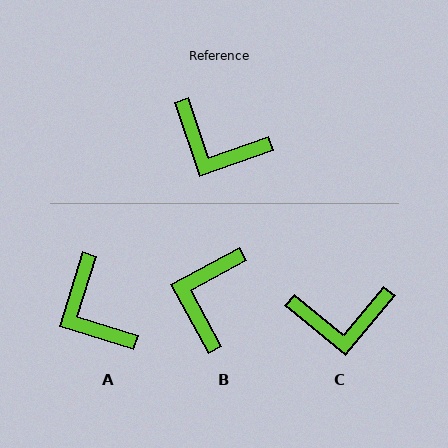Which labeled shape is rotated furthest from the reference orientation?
B, about 80 degrees away.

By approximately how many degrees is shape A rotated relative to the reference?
Approximately 36 degrees clockwise.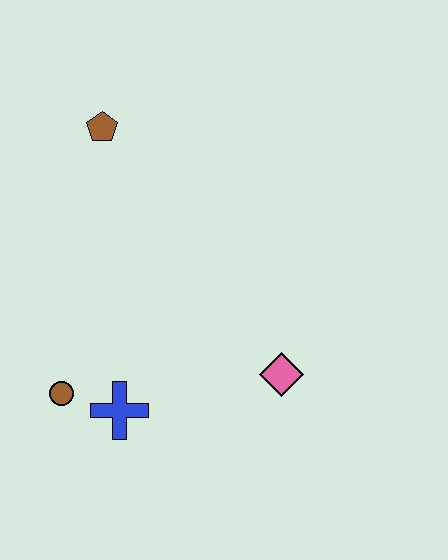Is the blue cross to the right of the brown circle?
Yes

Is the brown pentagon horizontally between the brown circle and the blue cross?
Yes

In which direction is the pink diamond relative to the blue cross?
The pink diamond is to the right of the blue cross.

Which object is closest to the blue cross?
The brown circle is closest to the blue cross.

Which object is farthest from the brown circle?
The brown pentagon is farthest from the brown circle.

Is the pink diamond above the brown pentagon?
No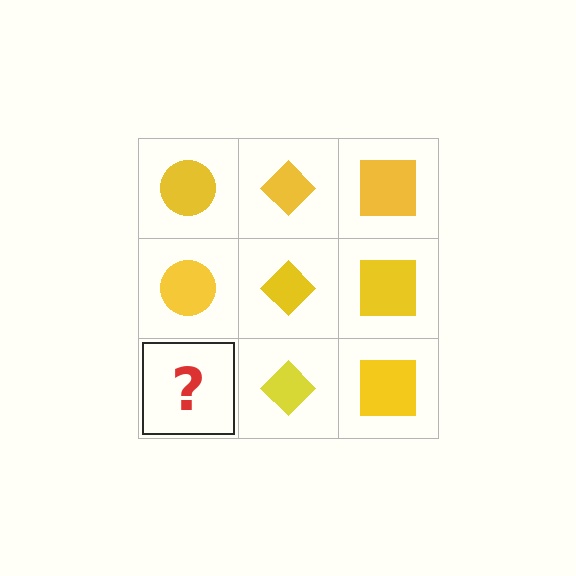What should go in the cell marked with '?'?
The missing cell should contain a yellow circle.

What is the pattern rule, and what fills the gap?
The rule is that each column has a consistent shape. The gap should be filled with a yellow circle.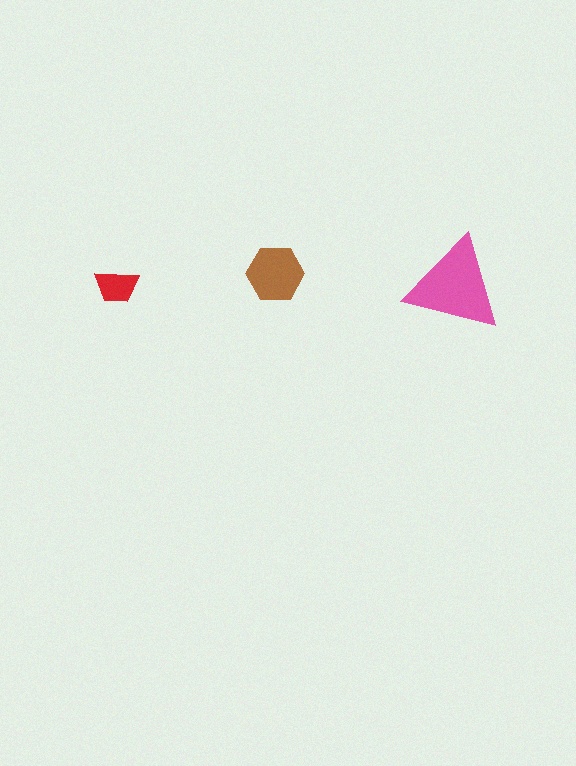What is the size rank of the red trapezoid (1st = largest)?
3rd.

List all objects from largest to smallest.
The pink triangle, the brown hexagon, the red trapezoid.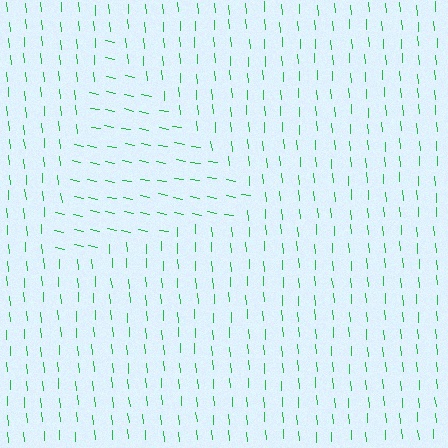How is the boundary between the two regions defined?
The boundary is defined purely by a change in line orientation (approximately 74 degrees difference). All lines are the same color and thickness.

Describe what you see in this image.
The image is filled with small green line segments. A triangle region in the image has lines oriented differently from the surrounding lines, creating a visible texture boundary.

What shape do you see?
I see a triangle.